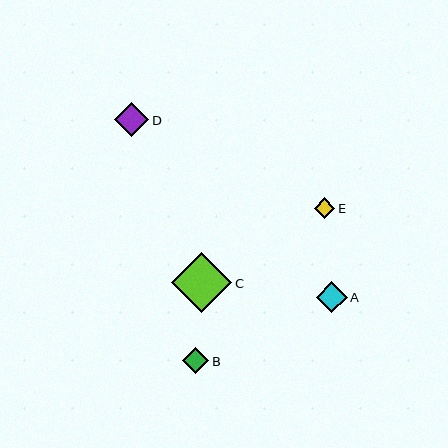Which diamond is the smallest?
Diamond E is the smallest with a size of approximately 21 pixels.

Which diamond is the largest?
Diamond C is the largest with a size of approximately 60 pixels.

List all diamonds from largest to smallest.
From largest to smallest: C, D, A, B, E.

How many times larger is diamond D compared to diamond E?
Diamond D is approximately 1.7 times the size of diamond E.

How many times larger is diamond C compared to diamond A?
Diamond C is approximately 1.9 times the size of diamond A.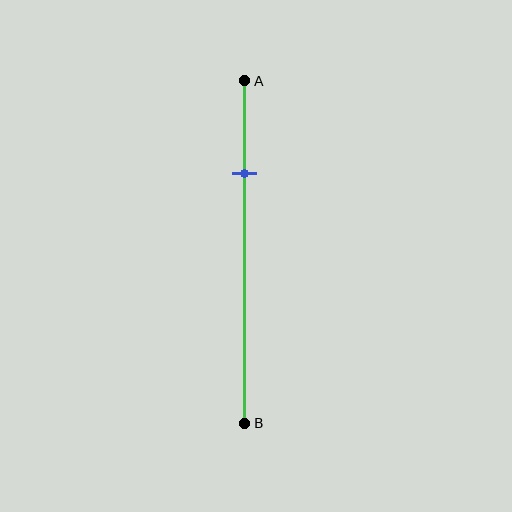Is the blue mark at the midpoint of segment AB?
No, the mark is at about 25% from A, not at the 50% midpoint.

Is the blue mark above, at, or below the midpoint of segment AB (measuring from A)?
The blue mark is above the midpoint of segment AB.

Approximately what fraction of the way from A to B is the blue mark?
The blue mark is approximately 25% of the way from A to B.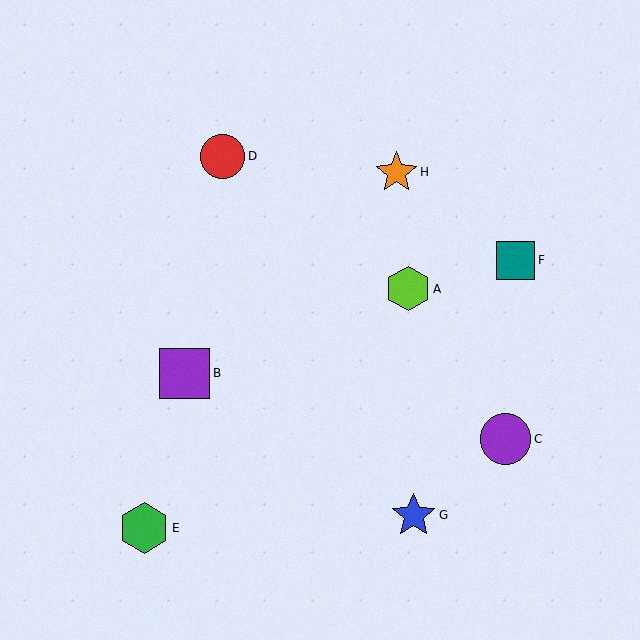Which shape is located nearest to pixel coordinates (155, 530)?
The green hexagon (labeled E) at (144, 528) is nearest to that location.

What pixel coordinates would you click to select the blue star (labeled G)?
Click at (414, 515) to select the blue star G.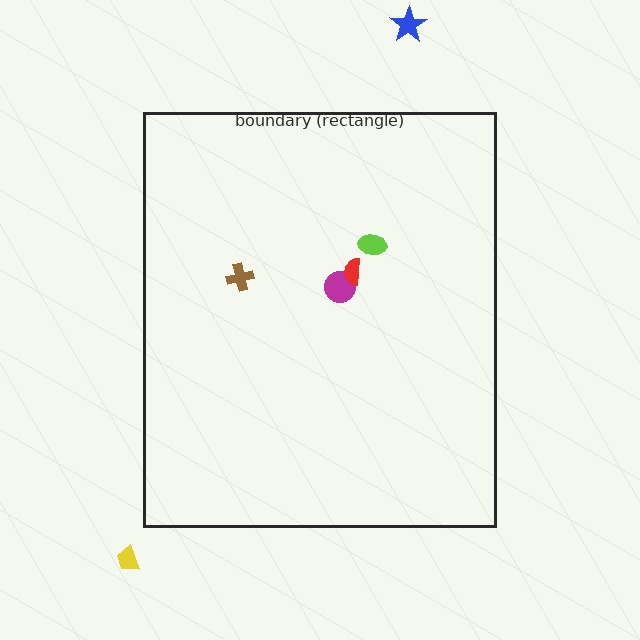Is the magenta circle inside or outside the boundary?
Inside.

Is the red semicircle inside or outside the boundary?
Inside.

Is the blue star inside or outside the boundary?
Outside.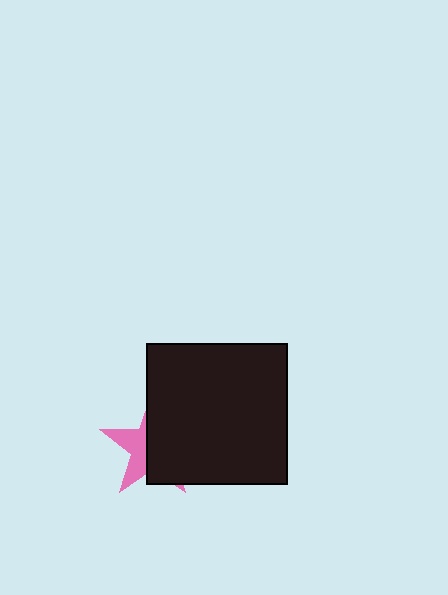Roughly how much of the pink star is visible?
A small part of it is visible (roughly 38%).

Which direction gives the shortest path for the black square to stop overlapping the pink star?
Moving right gives the shortest separation.